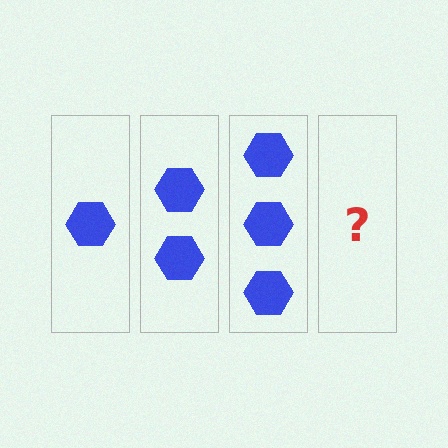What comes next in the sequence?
The next element should be 4 hexagons.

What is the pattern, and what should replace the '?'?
The pattern is that each step adds one more hexagon. The '?' should be 4 hexagons.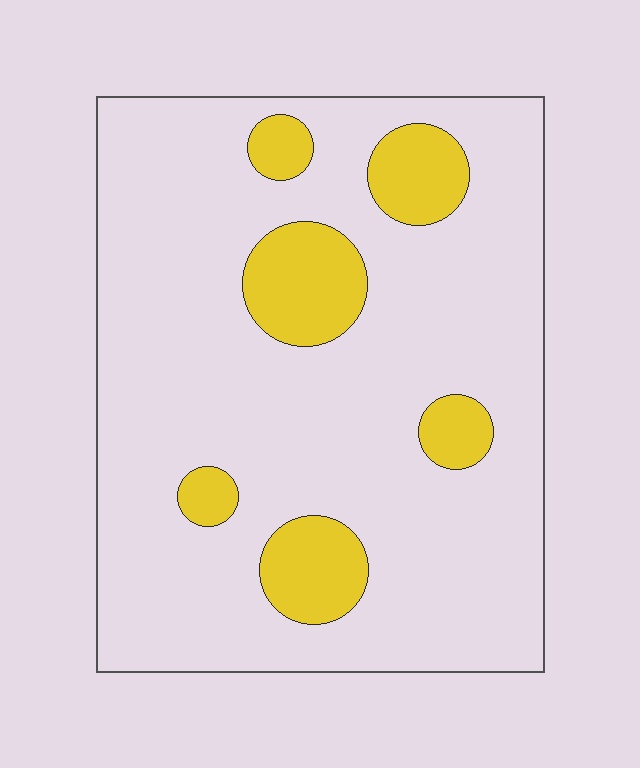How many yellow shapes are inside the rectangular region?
6.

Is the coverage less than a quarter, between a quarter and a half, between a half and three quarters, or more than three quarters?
Less than a quarter.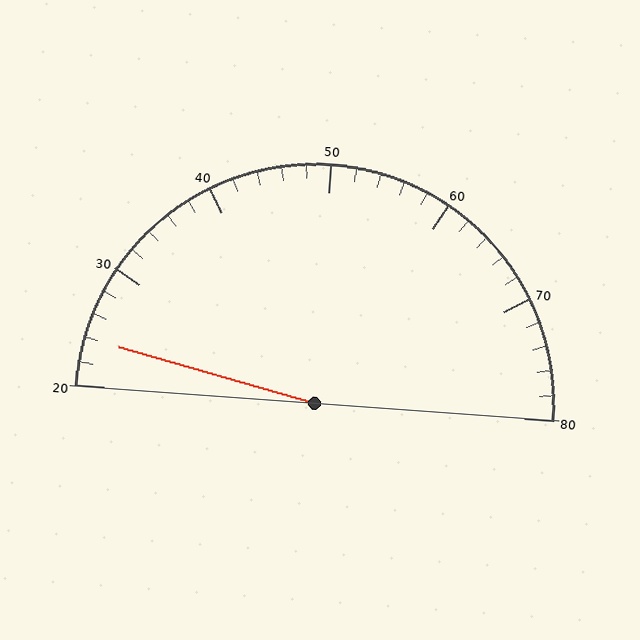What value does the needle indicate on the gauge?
The needle indicates approximately 24.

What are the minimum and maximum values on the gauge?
The gauge ranges from 20 to 80.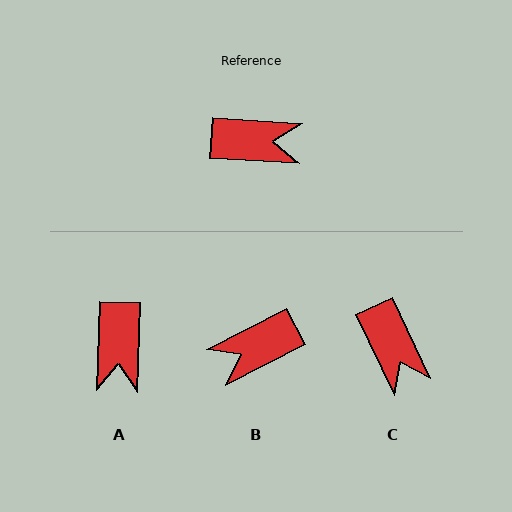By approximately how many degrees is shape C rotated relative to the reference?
Approximately 62 degrees clockwise.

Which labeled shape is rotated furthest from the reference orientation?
B, about 149 degrees away.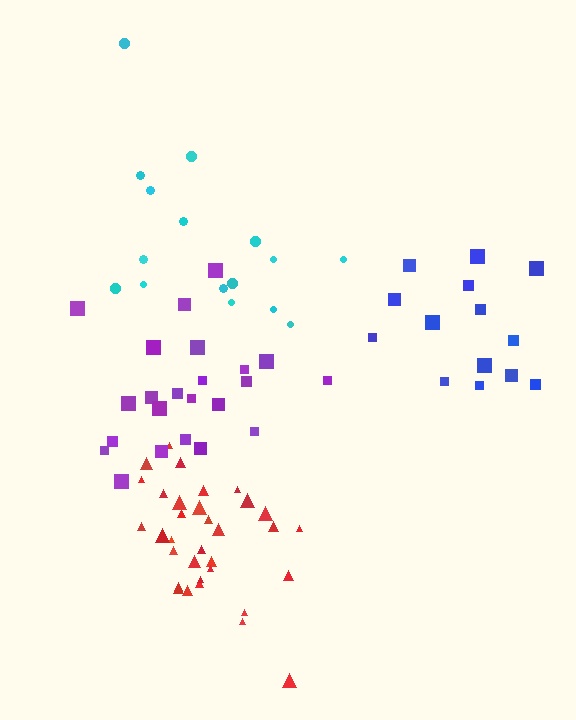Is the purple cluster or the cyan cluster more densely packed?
Purple.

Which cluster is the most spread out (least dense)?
Cyan.